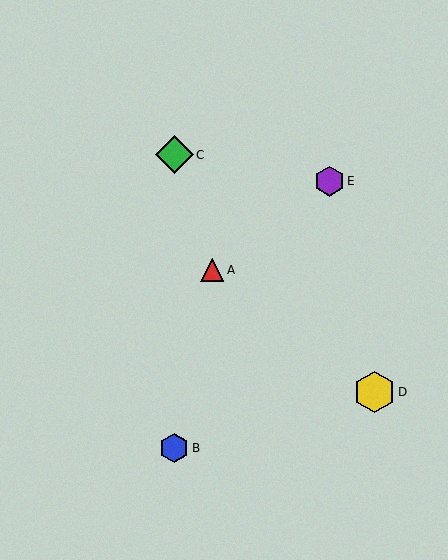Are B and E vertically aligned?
No, B is at x≈174 and E is at x≈329.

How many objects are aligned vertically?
2 objects (B, C) are aligned vertically.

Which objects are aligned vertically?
Objects B, C are aligned vertically.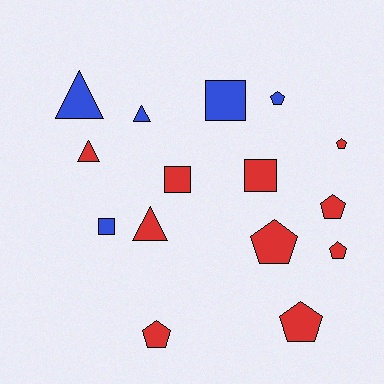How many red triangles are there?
There are 2 red triangles.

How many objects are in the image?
There are 15 objects.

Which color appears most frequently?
Red, with 10 objects.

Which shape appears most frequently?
Pentagon, with 7 objects.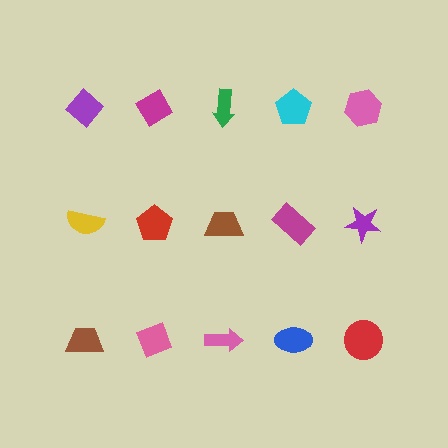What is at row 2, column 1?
A yellow semicircle.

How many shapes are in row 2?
5 shapes.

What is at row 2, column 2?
A red pentagon.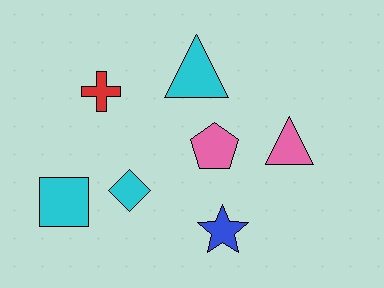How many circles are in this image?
There are no circles.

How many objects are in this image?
There are 7 objects.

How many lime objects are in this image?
There are no lime objects.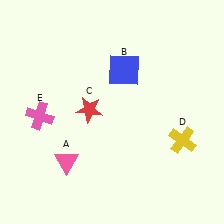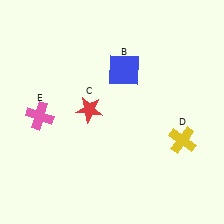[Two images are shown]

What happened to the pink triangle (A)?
The pink triangle (A) was removed in Image 2. It was in the bottom-left area of Image 1.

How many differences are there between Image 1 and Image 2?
There is 1 difference between the two images.